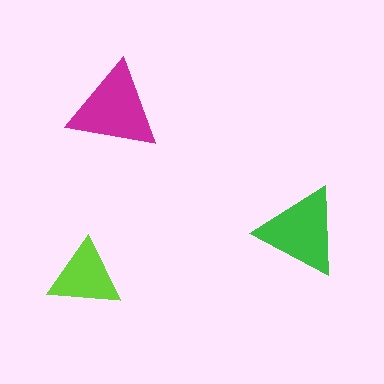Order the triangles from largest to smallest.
the magenta one, the green one, the lime one.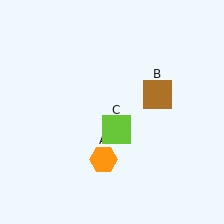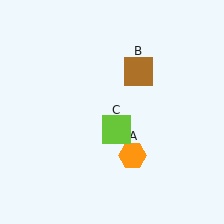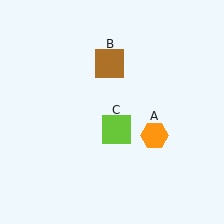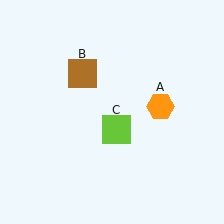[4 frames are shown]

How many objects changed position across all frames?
2 objects changed position: orange hexagon (object A), brown square (object B).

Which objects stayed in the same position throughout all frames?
Lime square (object C) remained stationary.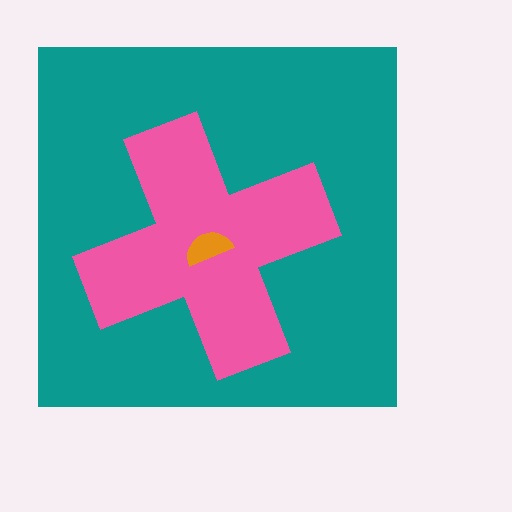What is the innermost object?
The orange semicircle.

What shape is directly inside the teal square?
The pink cross.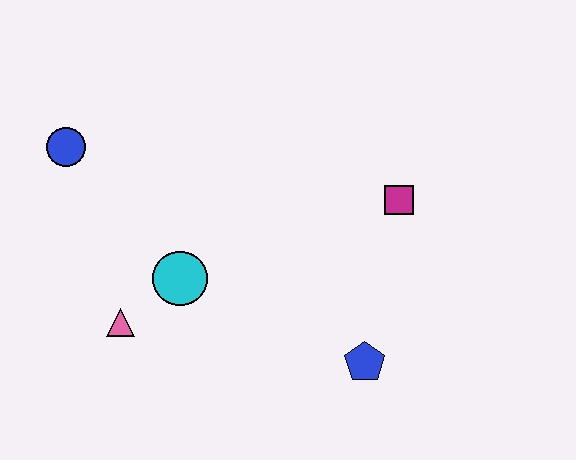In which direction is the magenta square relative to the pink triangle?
The magenta square is to the right of the pink triangle.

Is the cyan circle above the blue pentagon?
Yes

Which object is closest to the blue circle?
The cyan circle is closest to the blue circle.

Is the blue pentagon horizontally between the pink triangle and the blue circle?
No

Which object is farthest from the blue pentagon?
The blue circle is farthest from the blue pentagon.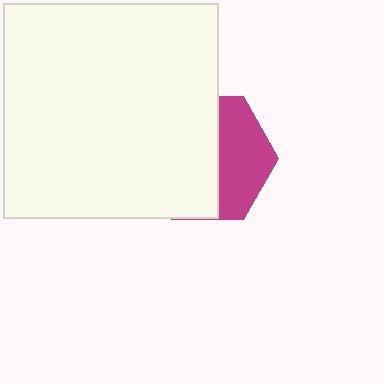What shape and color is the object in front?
The object in front is a white square.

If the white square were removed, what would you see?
You would see the complete magenta hexagon.